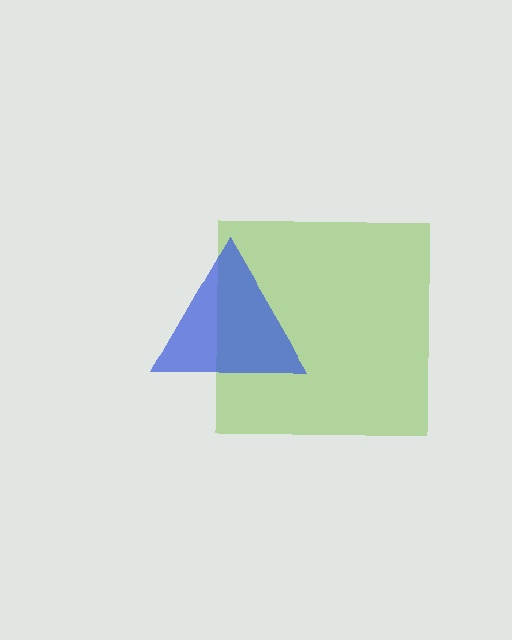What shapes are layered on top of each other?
The layered shapes are: a lime square, a blue triangle.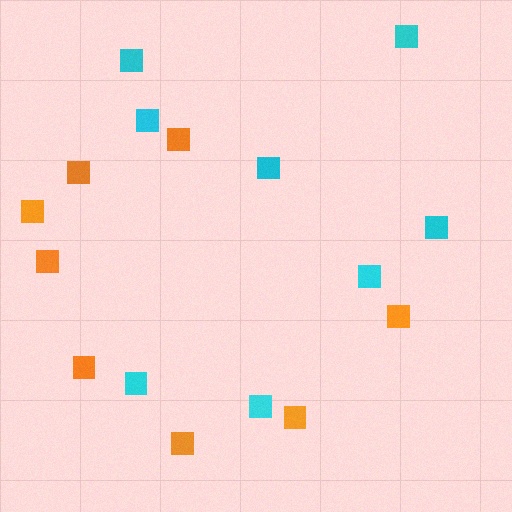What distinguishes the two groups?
There are 2 groups: one group of orange squares (8) and one group of cyan squares (8).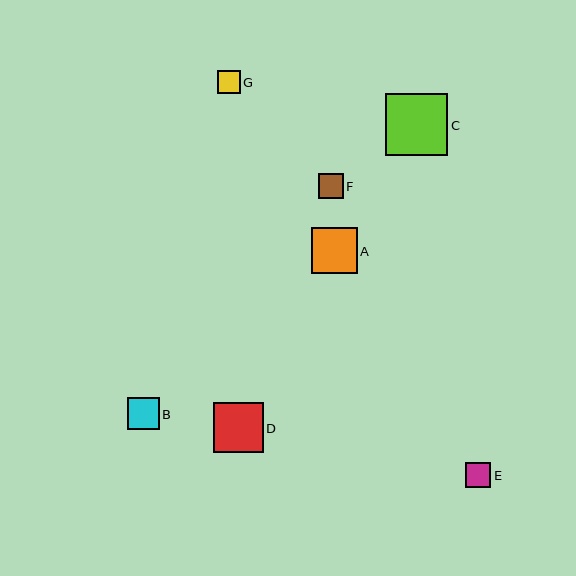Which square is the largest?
Square C is the largest with a size of approximately 62 pixels.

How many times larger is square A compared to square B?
Square A is approximately 1.5 times the size of square B.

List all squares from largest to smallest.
From largest to smallest: C, D, A, B, E, F, G.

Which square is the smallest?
Square G is the smallest with a size of approximately 22 pixels.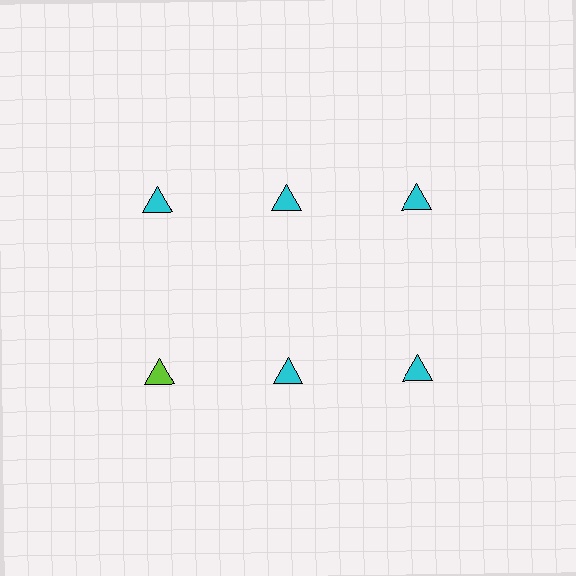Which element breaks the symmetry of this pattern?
The lime triangle in the second row, leftmost column breaks the symmetry. All other shapes are cyan triangles.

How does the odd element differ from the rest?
It has a different color: lime instead of cyan.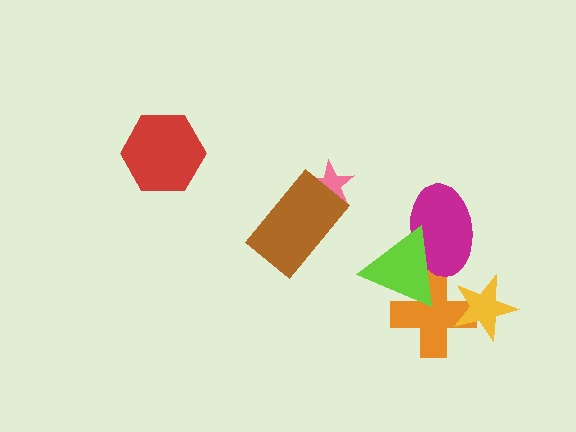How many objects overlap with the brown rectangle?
1 object overlaps with the brown rectangle.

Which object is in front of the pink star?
The brown rectangle is in front of the pink star.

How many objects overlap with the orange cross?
2 objects overlap with the orange cross.